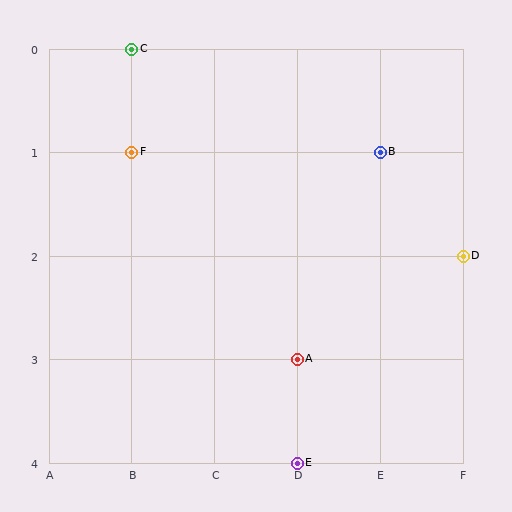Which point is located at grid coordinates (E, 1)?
Point B is at (E, 1).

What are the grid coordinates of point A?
Point A is at grid coordinates (D, 3).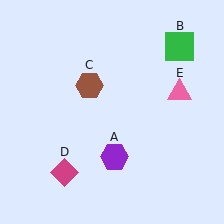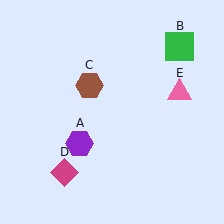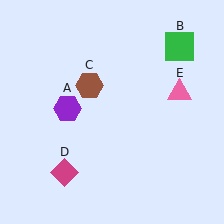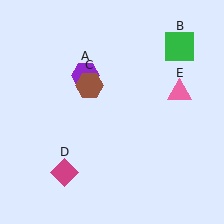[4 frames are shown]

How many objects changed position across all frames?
1 object changed position: purple hexagon (object A).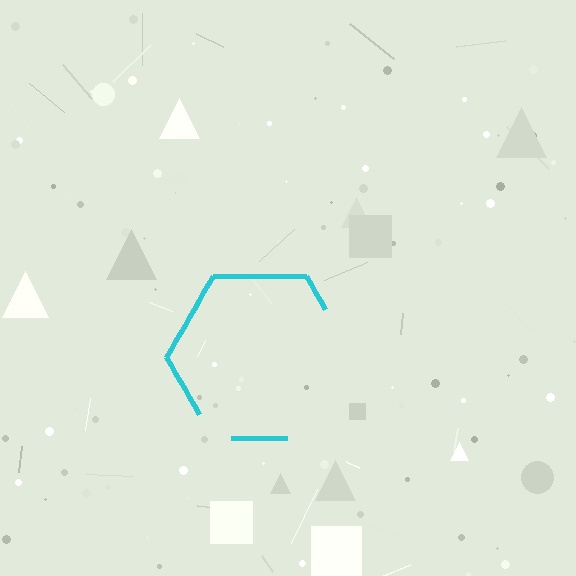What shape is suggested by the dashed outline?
The dashed outline suggests a hexagon.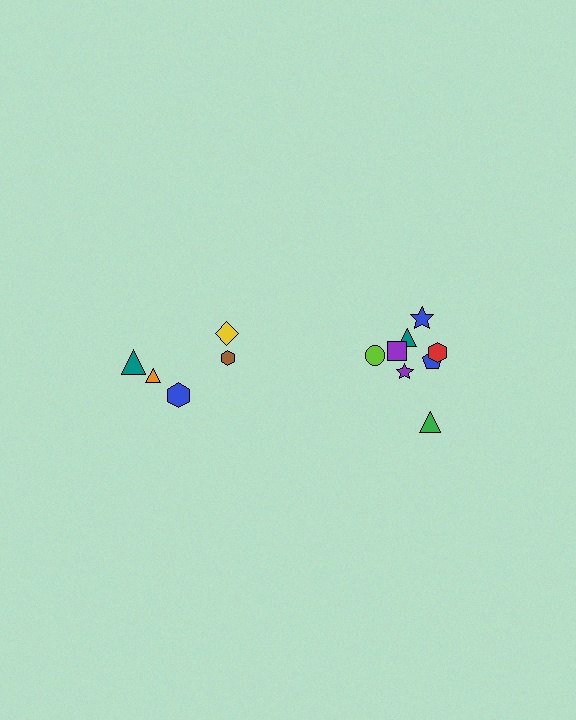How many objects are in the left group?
There are 5 objects.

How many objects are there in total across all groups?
There are 13 objects.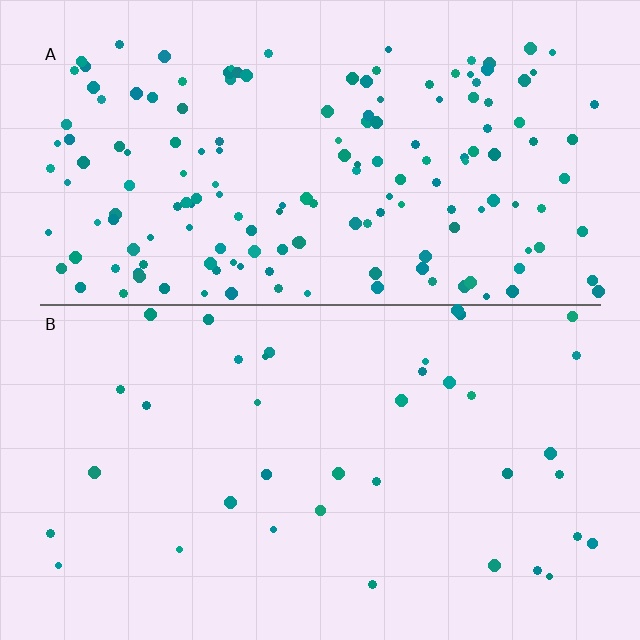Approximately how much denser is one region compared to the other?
Approximately 4.4× — region A over region B.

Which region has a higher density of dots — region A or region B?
A (the top).